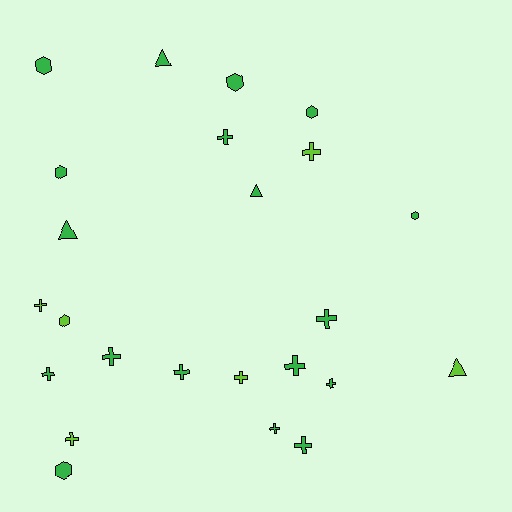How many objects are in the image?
There are 24 objects.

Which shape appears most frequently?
Cross, with 13 objects.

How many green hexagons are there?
There are 6 green hexagons.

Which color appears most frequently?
Green, with 18 objects.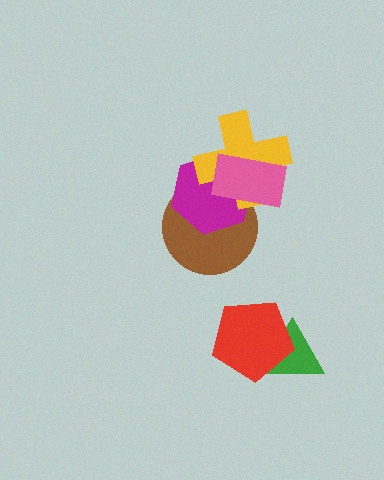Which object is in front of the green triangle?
The red pentagon is in front of the green triangle.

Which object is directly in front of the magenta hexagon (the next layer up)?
The yellow cross is directly in front of the magenta hexagon.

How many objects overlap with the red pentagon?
1 object overlaps with the red pentagon.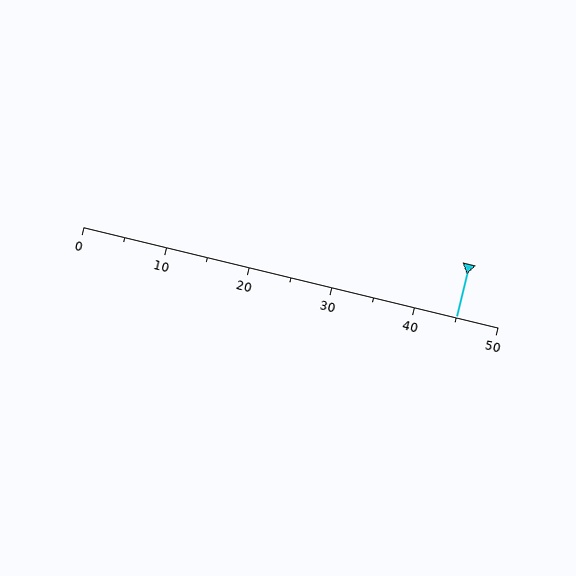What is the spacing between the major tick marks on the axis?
The major ticks are spaced 10 apart.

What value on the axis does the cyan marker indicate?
The marker indicates approximately 45.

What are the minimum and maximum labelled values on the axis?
The axis runs from 0 to 50.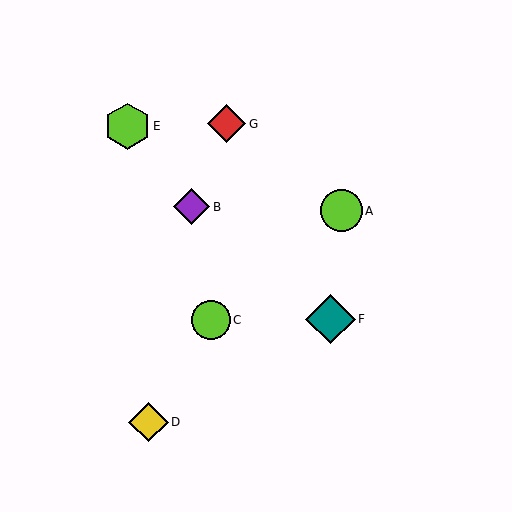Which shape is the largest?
The teal diamond (labeled F) is the largest.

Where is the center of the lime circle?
The center of the lime circle is at (211, 320).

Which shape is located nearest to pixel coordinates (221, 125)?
The red diamond (labeled G) at (227, 124) is nearest to that location.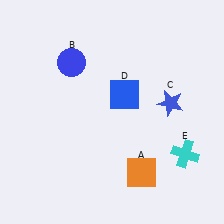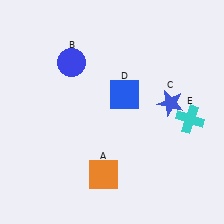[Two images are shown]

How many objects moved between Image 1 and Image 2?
2 objects moved between the two images.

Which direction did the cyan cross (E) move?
The cyan cross (E) moved up.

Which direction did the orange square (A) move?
The orange square (A) moved left.